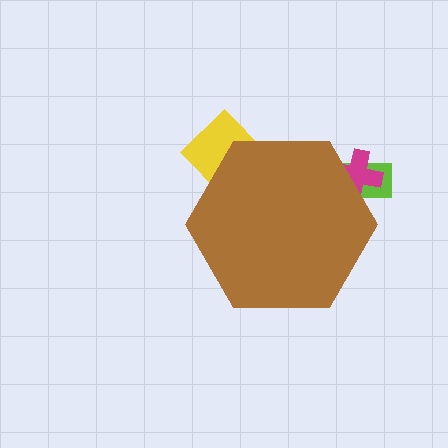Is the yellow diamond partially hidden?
Yes, the yellow diamond is partially hidden behind the brown hexagon.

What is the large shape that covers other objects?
A brown hexagon.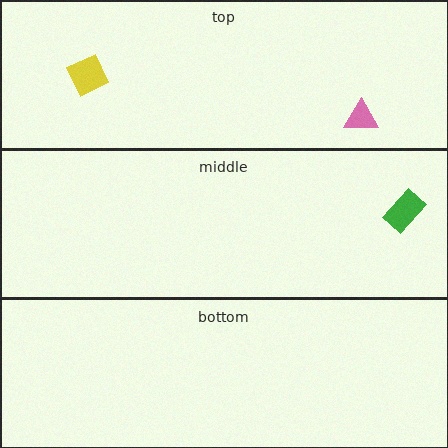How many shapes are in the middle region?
1.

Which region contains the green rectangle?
The middle region.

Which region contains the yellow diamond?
The top region.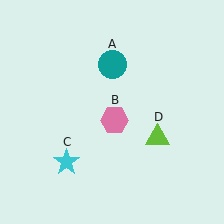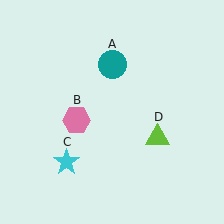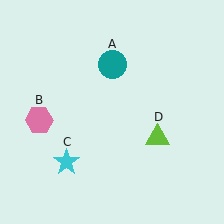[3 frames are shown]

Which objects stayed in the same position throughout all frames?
Teal circle (object A) and cyan star (object C) and lime triangle (object D) remained stationary.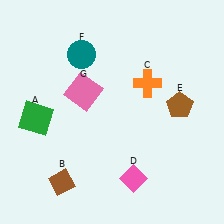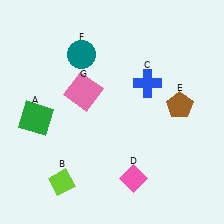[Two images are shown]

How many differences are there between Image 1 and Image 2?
There are 2 differences between the two images.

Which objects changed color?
B changed from brown to lime. C changed from orange to blue.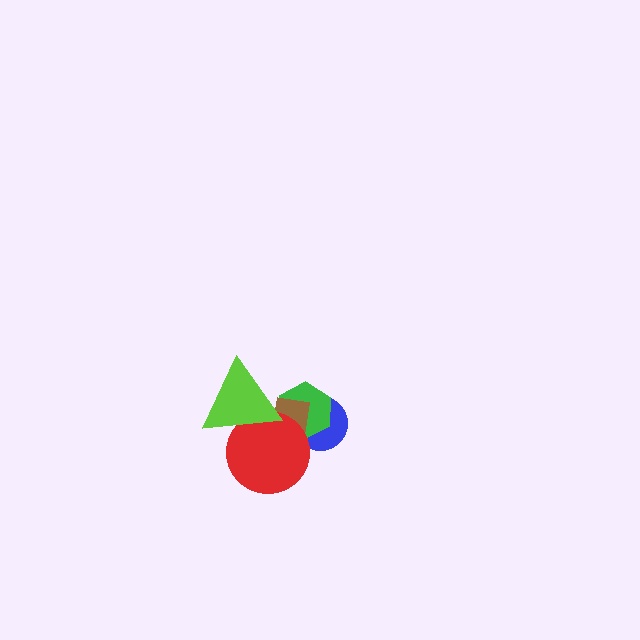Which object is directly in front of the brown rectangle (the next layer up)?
The red circle is directly in front of the brown rectangle.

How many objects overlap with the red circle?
4 objects overlap with the red circle.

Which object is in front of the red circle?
The lime triangle is in front of the red circle.